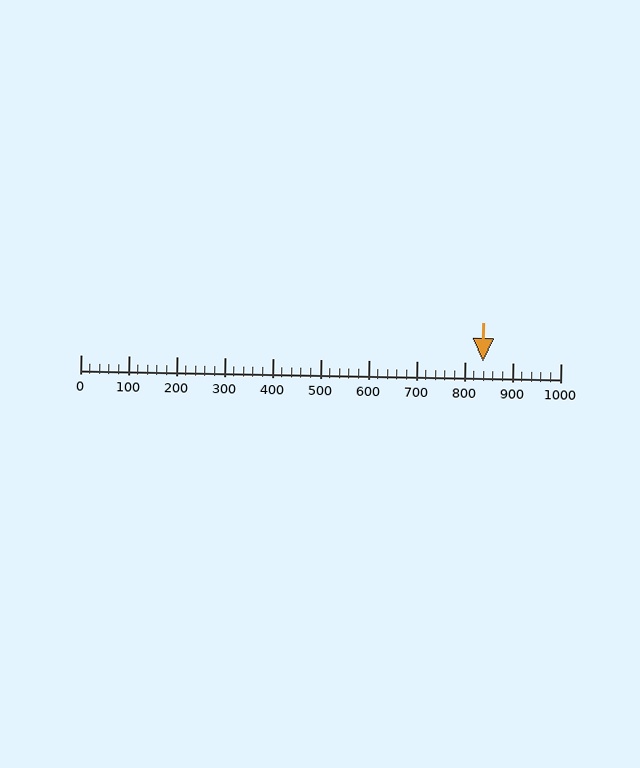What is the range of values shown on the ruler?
The ruler shows values from 0 to 1000.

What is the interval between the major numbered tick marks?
The major tick marks are spaced 100 units apart.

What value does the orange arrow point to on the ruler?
The orange arrow points to approximately 839.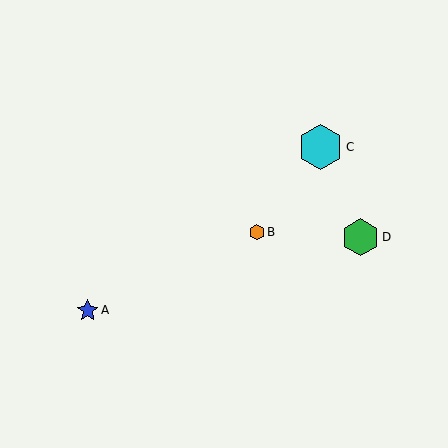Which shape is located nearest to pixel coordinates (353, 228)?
The green hexagon (labeled D) at (360, 237) is nearest to that location.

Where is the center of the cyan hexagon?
The center of the cyan hexagon is at (320, 147).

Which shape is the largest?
The cyan hexagon (labeled C) is the largest.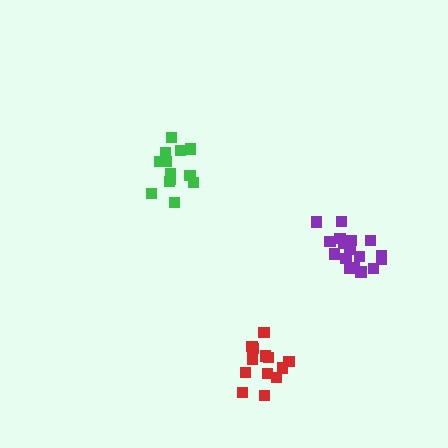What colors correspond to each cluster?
The clusters are colored: green, red, purple.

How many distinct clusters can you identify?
There are 3 distinct clusters.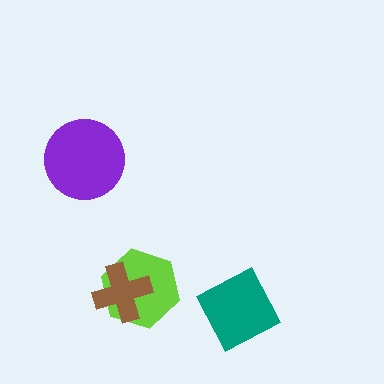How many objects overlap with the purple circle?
0 objects overlap with the purple circle.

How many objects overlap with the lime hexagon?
1 object overlaps with the lime hexagon.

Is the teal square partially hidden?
No, no other shape covers it.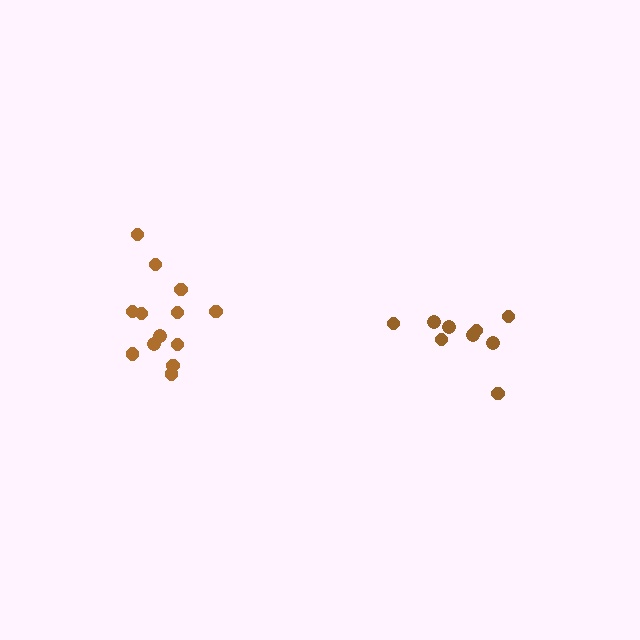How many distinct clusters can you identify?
There are 2 distinct clusters.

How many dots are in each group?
Group 1: 13 dots, Group 2: 9 dots (22 total).